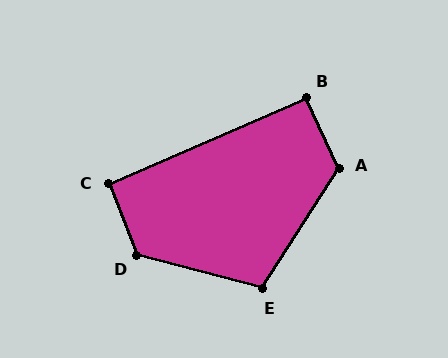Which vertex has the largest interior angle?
D, at approximately 126 degrees.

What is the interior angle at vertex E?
Approximately 108 degrees (obtuse).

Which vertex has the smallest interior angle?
B, at approximately 92 degrees.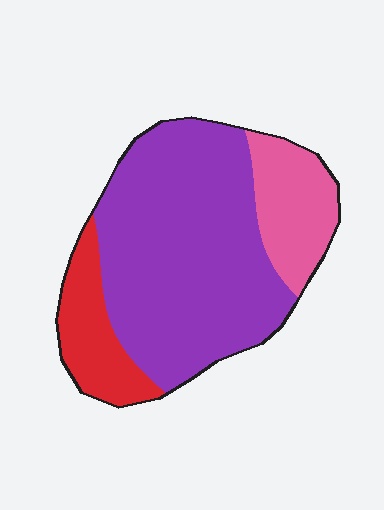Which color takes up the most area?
Purple, at roughly 65%.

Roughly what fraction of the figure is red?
Red covers about 15% of the figure.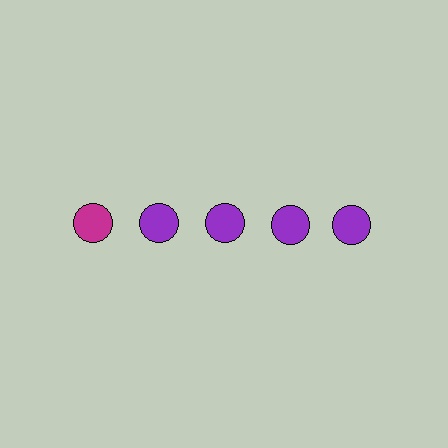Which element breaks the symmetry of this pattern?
The magenta circle in the top row, leftmost column breaks the symmetry. All other shapes are purple circles.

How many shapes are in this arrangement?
There are 5 shapes arranged in a grid pattern.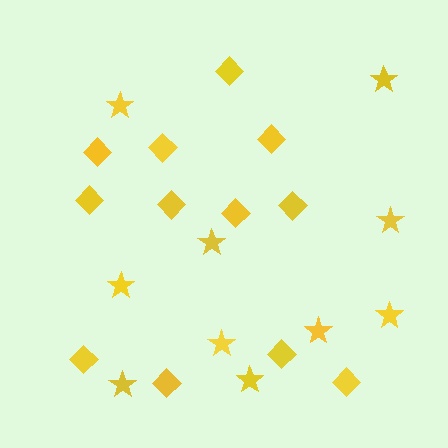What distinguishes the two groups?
There are 2 groups: one group of stars (10) and one group of diamonds (12).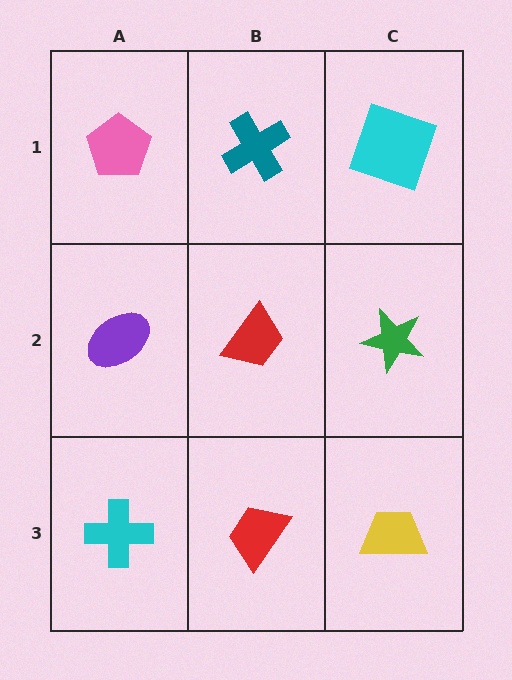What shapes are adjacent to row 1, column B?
A red trapezoid (row 2, column B), a pink pentagon (row 1, column A), a cyan square (row 1, column C).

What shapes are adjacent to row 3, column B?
A red trapezoid (row 2, column B), a cyan cross (row 3, column A), a yellow trapezoid (row 3, column C).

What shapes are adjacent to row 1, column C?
A green star (row 2, column C), a teal cross (row 1, column B).